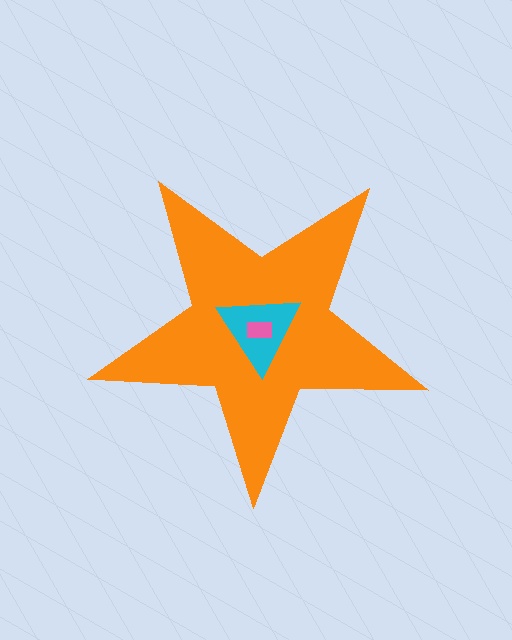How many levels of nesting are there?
3.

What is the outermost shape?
The orange star.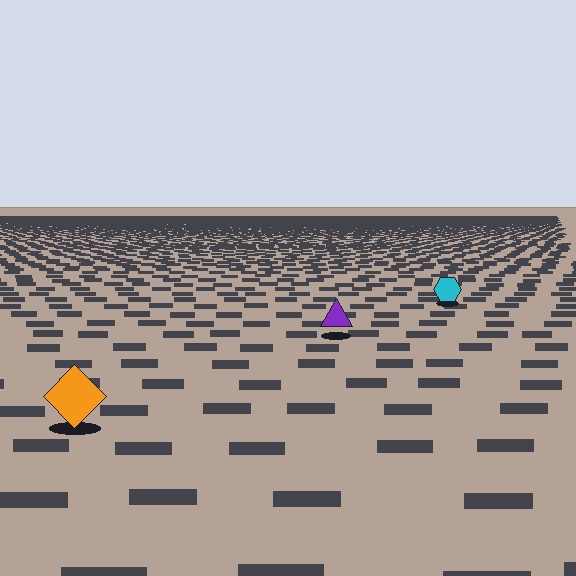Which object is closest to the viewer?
The orange diamond is closest. The texture marks near it are larger and more spread out.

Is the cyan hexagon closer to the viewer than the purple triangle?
No. The purple triangle is closer — you can tell from the texture gradient: the ground texture is coarser near it.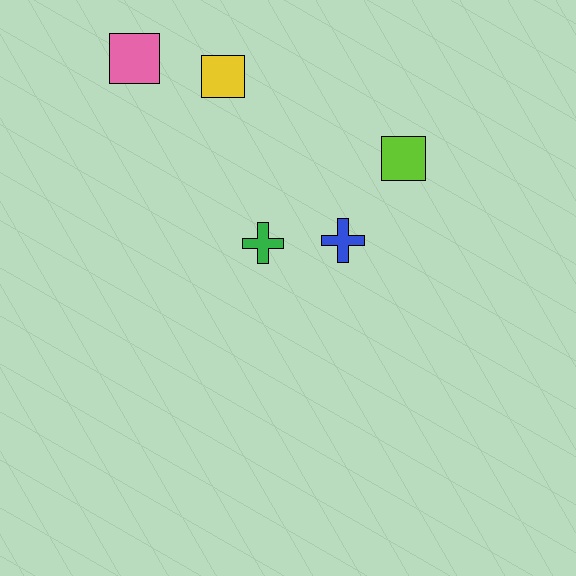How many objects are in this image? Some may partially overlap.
There are 5 objects.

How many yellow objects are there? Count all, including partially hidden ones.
There is 1 yellow object.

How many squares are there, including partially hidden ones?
There are 3 squares.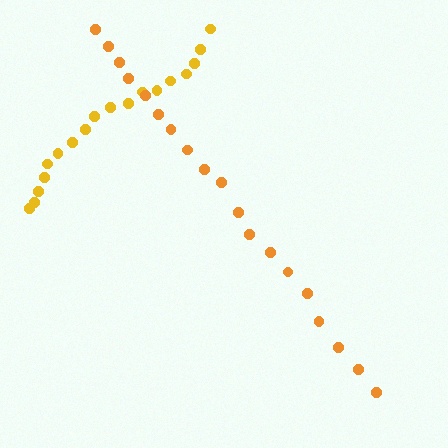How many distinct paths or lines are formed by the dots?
There are 2 distinct paths.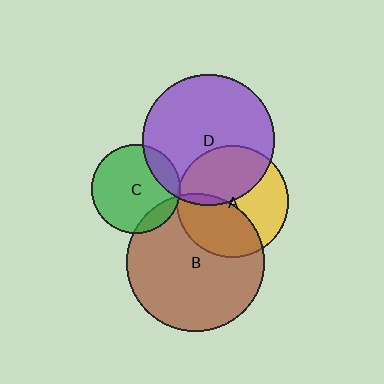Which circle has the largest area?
Circle B (brown).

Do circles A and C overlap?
Yes.